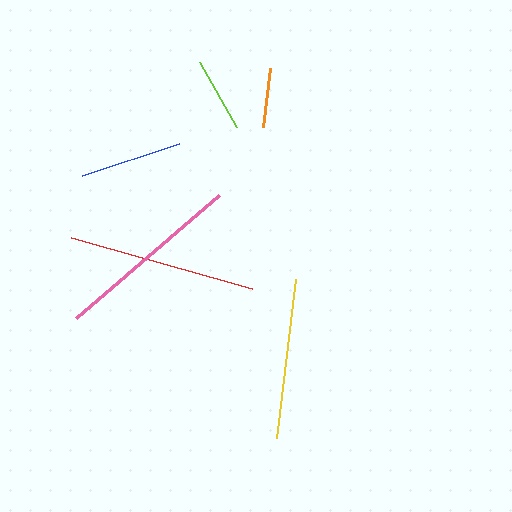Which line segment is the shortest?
The orange line is the shortest at approximately 60 pixels.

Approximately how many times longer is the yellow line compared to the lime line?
The yellow line is approximately 2.1 times the length of the lime line.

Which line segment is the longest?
The pink line is the longest at approximately 188 pixels.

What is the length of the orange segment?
The orange segment is approximately 60 pixels long.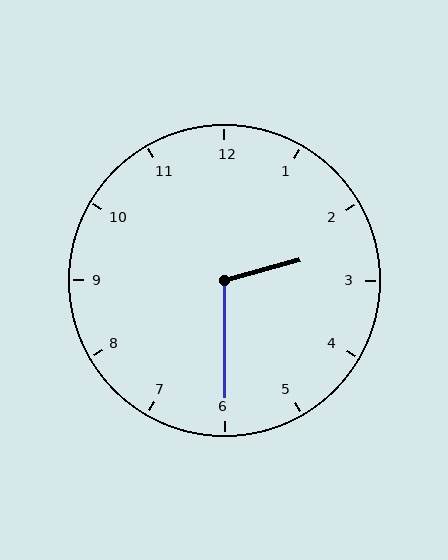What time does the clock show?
2:30.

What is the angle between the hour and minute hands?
Approximately 105 degrees.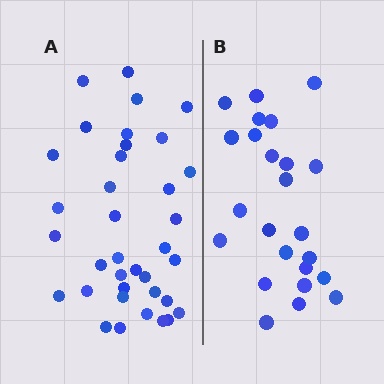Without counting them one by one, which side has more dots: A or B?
Region A (the left region) has more dots.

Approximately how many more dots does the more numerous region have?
Region A has roughly 12 or so more dots than region B.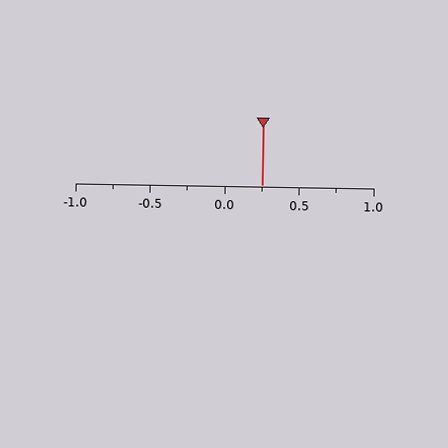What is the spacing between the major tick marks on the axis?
The major ticks are spaced 0.5 apart.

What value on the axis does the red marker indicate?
The marker indicates approximately 0.25.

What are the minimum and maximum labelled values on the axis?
The axis runs from -1.0 to 1.0.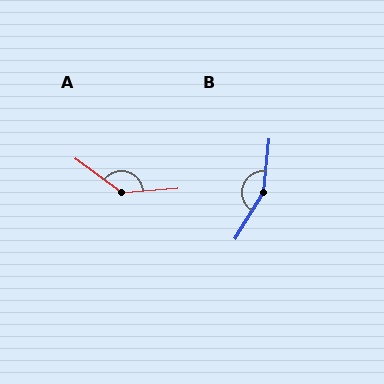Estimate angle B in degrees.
Approximately 155 degrees.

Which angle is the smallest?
A, at approximately 138 degrees.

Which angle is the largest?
B, at approximately 155 degrees.